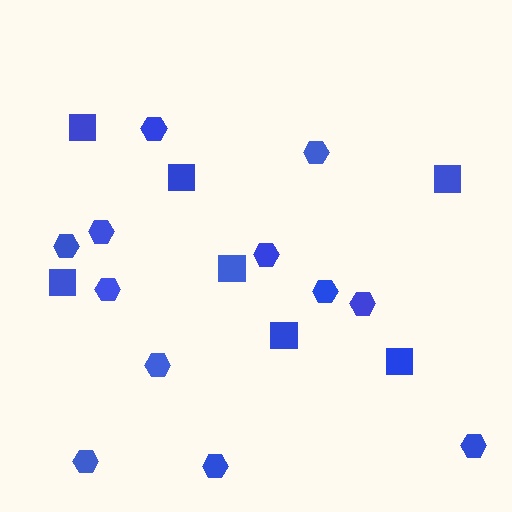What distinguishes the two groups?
There are 2 groups: one group of squares (7) and one group of hexagons (12).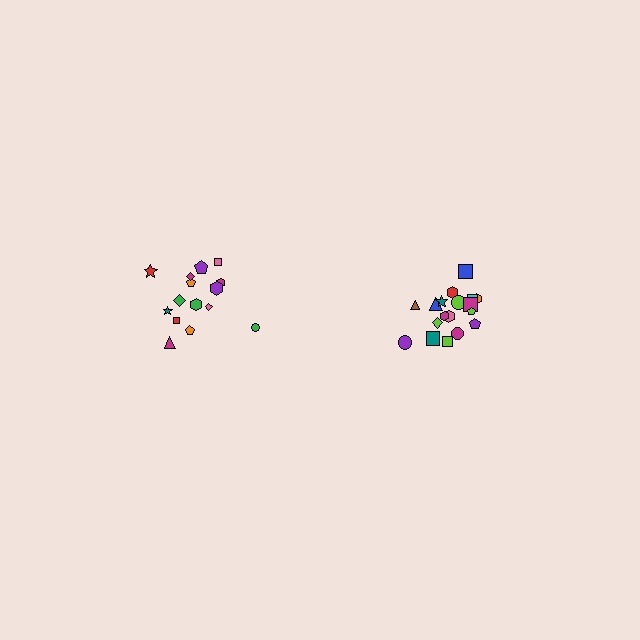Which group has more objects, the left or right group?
The right group.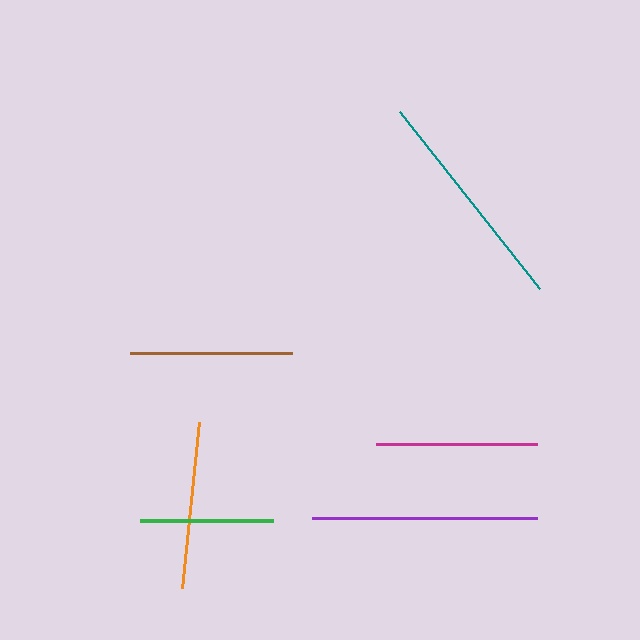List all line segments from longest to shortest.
From longest to shortest: teal, purple, orange, brown, magenta, green.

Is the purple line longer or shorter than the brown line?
The purple line is longer than the brown line.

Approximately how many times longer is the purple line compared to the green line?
The purple line is approximately 1.7 times the length of the green line.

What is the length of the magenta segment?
The magenta segment is approximately 160 pixels long.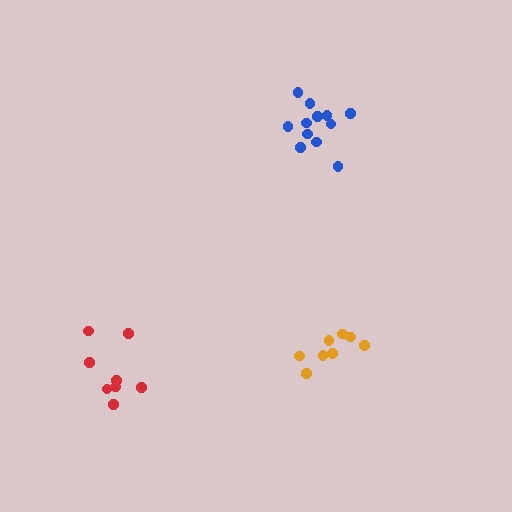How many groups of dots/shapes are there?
There are 3 groups.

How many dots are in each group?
Group 1: 8 dots, Group 2: 12 dots, Group 3: 8 dots (28 total).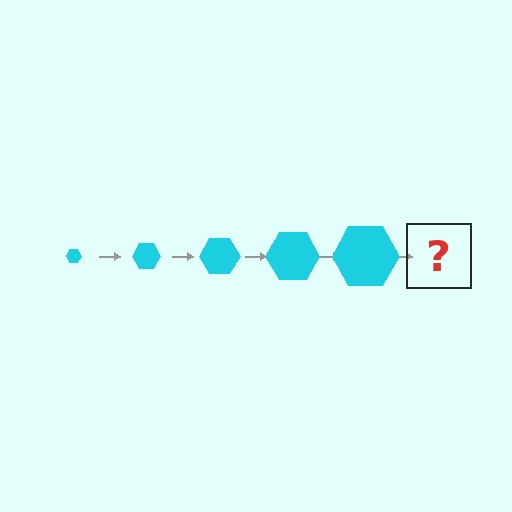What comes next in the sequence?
The next element should be a cyan hexagon, larger than the previous one.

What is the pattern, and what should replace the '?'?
The pattern is that the hexagon gets progressively larger each step. The '?' should be a cyan hexagon, larger than the previous one.